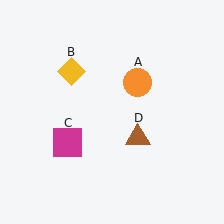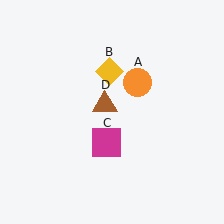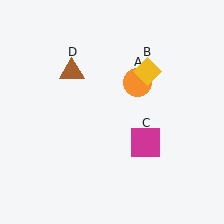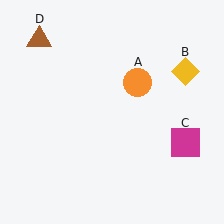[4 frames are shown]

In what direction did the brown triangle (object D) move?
The brown triangle (object D) moved up and to the left.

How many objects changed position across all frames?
3 objects changed position: yellow diamond (object B), magenta square (object C), brown triangle (object D).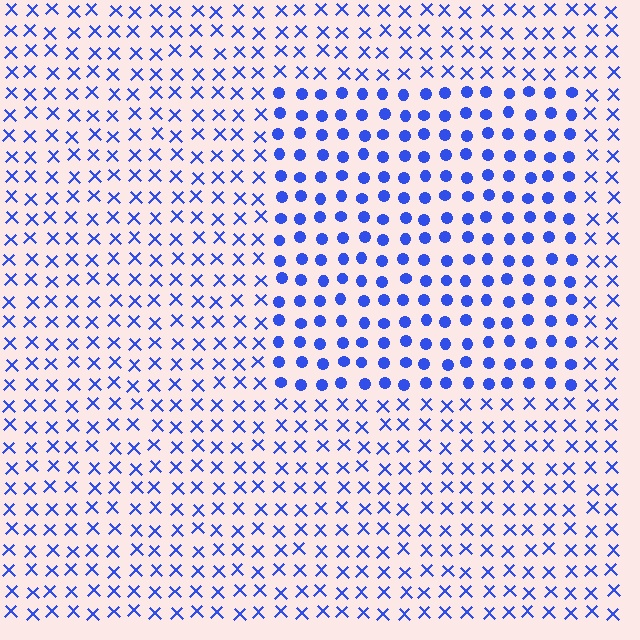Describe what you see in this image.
The image is filled with small blue elements arranged in a uniform grid. A rectangle-shaped region contains circles, while the surrounding area contains X marks. The boundary is defined purely by the change in element shape.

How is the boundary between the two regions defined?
The boundary is defined by a change in element shape: circles inside vs. X marks outside. All elements share the same color and spacing.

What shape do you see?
I see a rectangle.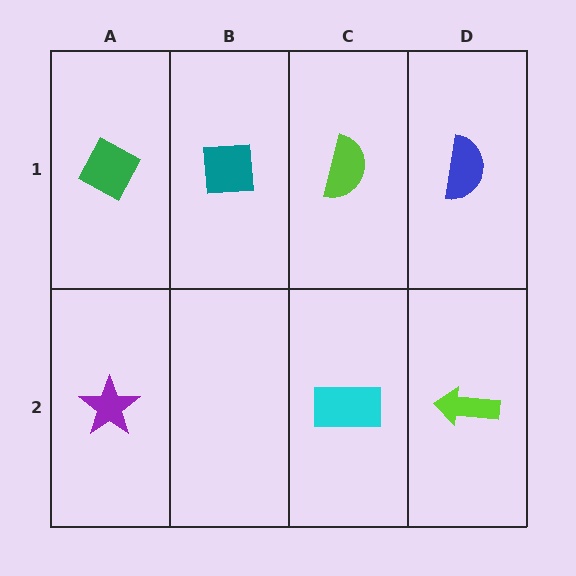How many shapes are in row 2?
3 shapes.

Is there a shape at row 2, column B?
No, that cell is empty.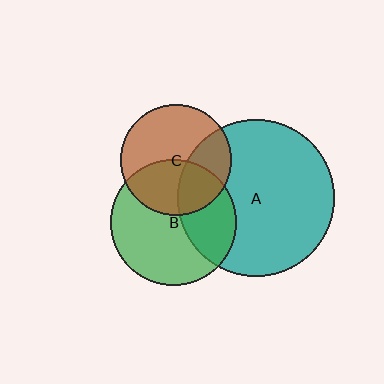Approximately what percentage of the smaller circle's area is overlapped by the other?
Approximately 35%.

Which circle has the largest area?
Circle A (teal).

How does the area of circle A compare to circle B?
Approximately 1.5 times.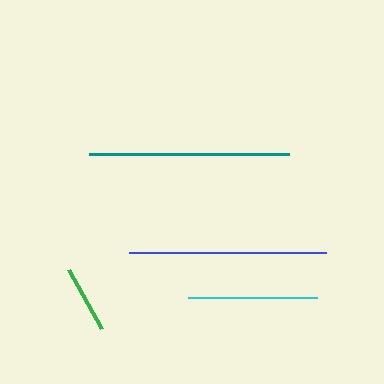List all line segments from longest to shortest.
From longest to shortest: teal, blue, cyan, green.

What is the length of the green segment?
The green segment is approximately 67 pixels long.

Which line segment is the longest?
The teal line is the longest at approximately 200 pixels.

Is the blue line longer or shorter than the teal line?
The teal line is longer than the blue line.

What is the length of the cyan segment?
The cyan segment is approximately 130 pixels long.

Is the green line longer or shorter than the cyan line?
The cyan line is longer than the green line.